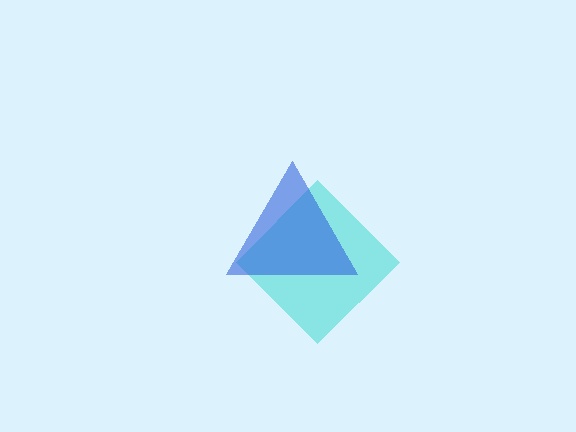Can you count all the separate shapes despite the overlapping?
Yes, there are 2 separate shapes.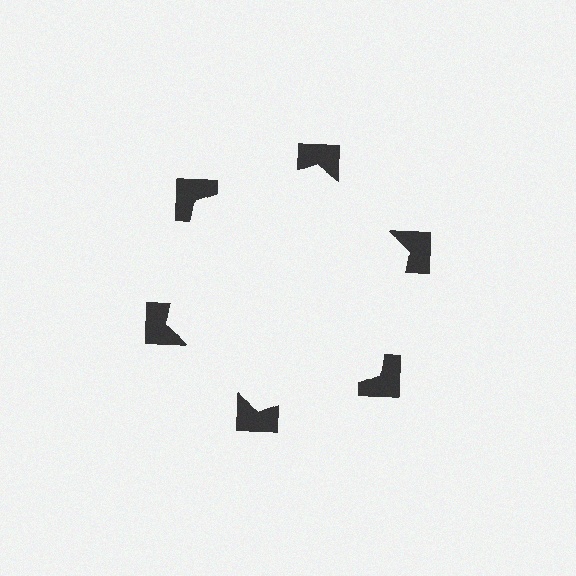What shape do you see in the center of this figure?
An illusory hexagon — its edges are inferred from the aligned wedge cuts in the notched squares, not physically drawn.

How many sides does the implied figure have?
6 sides.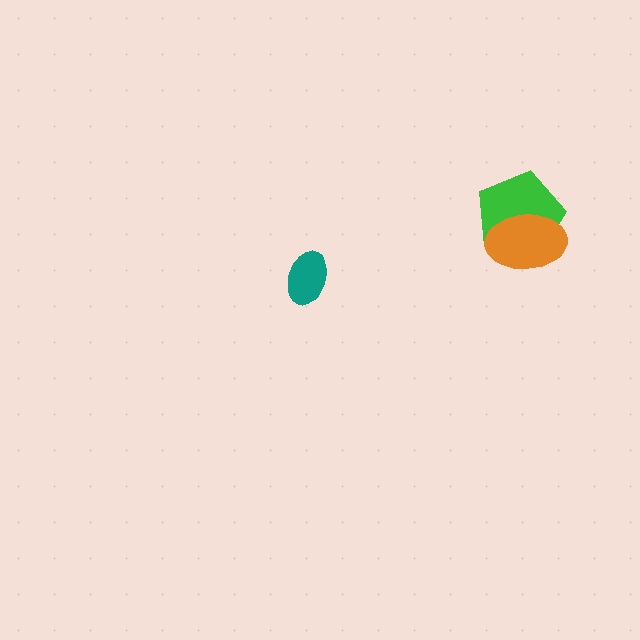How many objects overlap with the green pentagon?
1 object overlaps with the green pentagon.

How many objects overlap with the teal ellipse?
0 objects overlap with the teal ellipse.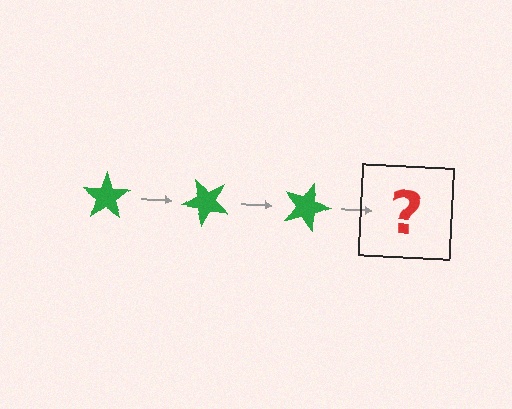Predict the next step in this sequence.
The next step is a green star rotated 135 degrees.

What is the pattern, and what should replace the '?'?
The pattern is that the star rotates 45 degrees each step. The '?' should be a green star rotated 135 degrees.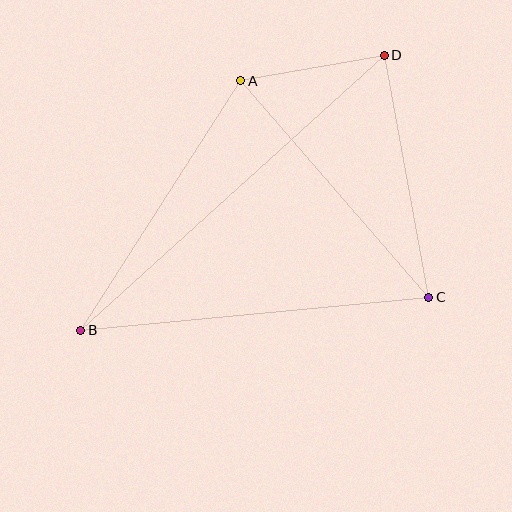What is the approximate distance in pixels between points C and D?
The distance between C and D is approximately 246 pixels.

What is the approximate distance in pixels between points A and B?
The distance between A and B is approximately 296 pixels.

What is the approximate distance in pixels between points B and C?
The distance between B and C is approximately 349 pixels.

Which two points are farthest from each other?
Points B and D are farthest from each other.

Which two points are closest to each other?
Points A and D are closest to each other.